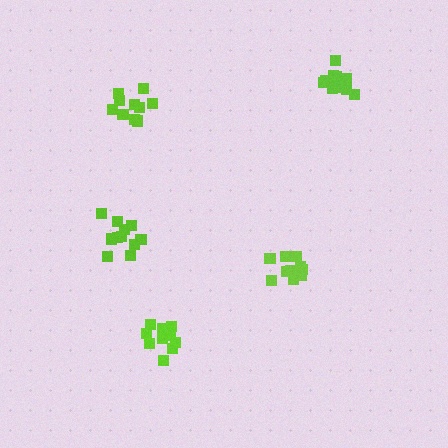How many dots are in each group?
Group 1: 11 dots, Group 2: 11 dots, Group 3: 10 dots, Group 4: 13 dots, Group 5: 11 dots (56 total).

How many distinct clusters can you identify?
There are 5 distinct clusters.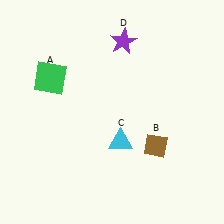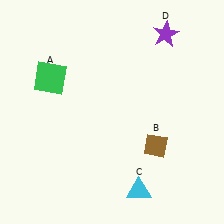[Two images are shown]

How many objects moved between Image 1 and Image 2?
2 objects moved between the two images.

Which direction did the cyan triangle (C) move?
The cyan triangle (C) moved down.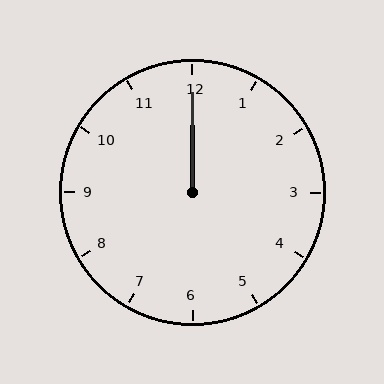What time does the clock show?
12:00.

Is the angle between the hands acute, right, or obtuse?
It is acute.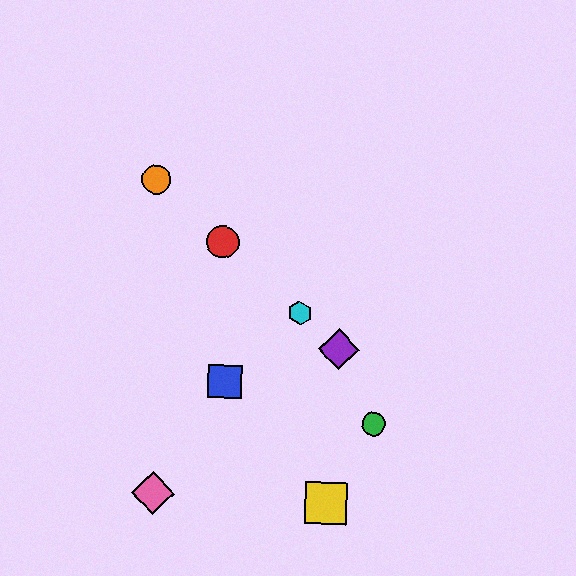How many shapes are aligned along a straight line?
4 shapes (the red circle, the purple diamond, the orange circle, the cyan hexagon) are aligned along a straight line.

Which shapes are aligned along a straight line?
The red circle, the purple diamond, the orange circle, the cyan hexagon are aligned along a straight line.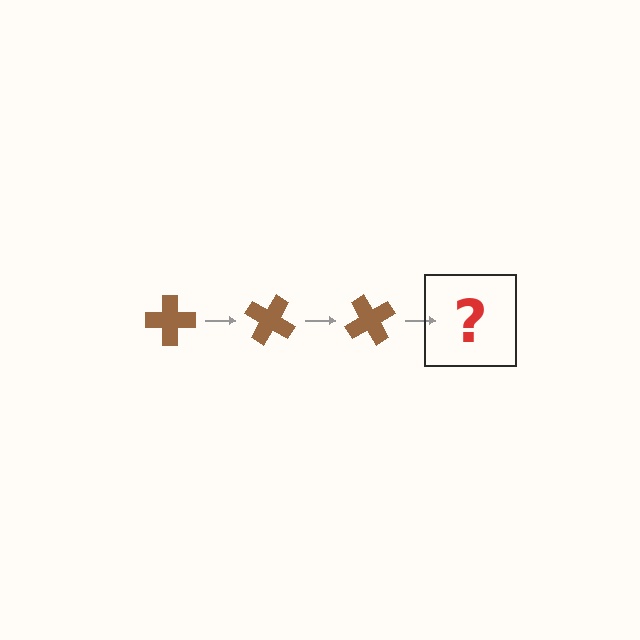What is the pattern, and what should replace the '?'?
The pattern is that the cross rotates 30 degrees each step. The '?' should be a brown cross rotated 90 degrees.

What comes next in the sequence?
The next element should be a brown cross rotated 90 degrees.